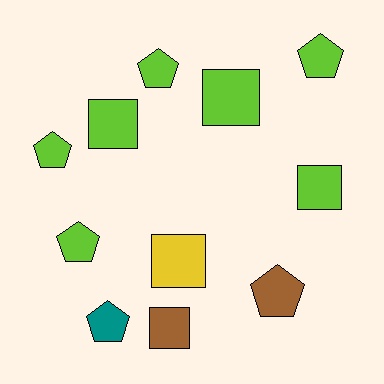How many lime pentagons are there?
There are 4 lime pentagons.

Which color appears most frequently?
Lime, with 7 objects.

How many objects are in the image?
There are 11 objects.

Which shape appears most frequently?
Pentagon, with 6 objects.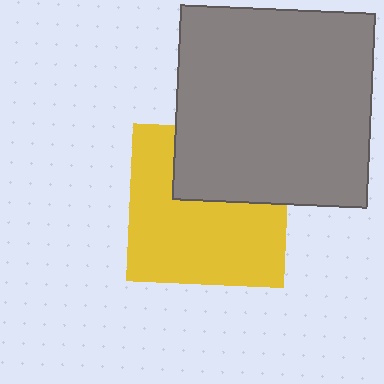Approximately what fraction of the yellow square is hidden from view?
Roughly 35% of the yellow square is hidden behind the gray square.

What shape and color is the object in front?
The object in front is a gray square.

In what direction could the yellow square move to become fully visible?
The yellow square could move down. That would shift it out from behind the gray square entirely.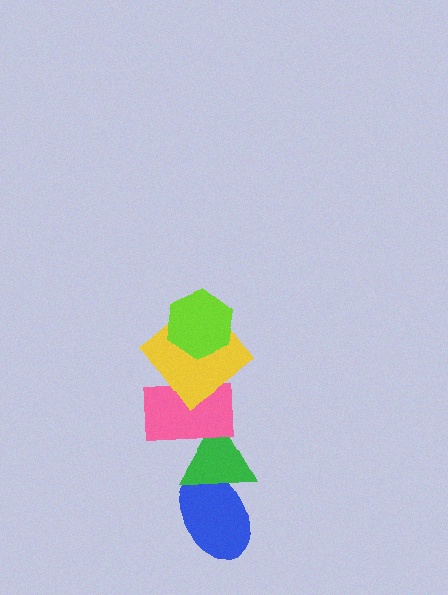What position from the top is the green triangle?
The green triangle is 4th from the top.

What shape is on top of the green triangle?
The pink rectangle is on top of the green triangle.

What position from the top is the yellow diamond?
The yellow diamond is 2nd from the top.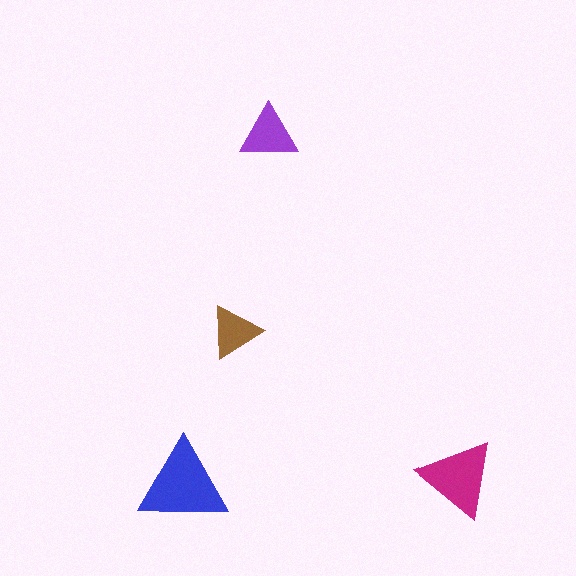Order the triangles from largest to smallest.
the blue one, the magenta one, the purple one, the brown one.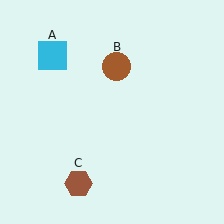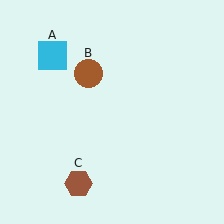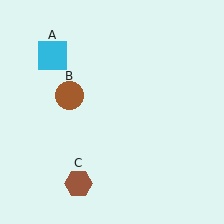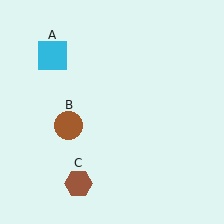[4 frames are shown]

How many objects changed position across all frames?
1 object changed position: brown circle (object B).